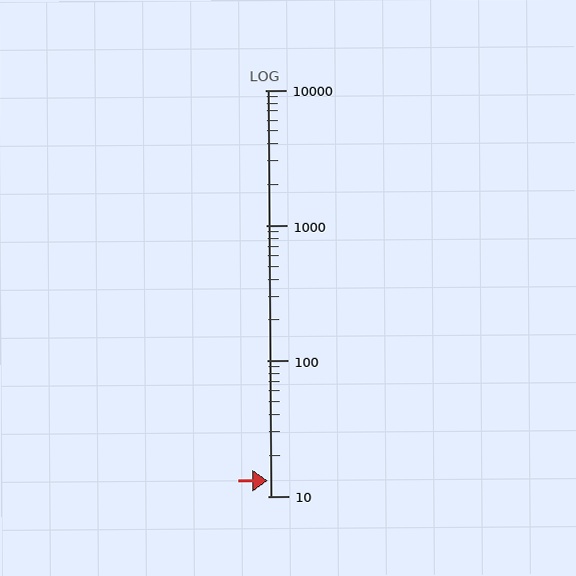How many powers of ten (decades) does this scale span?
The scale spans 3 decades, from 10 to 10000.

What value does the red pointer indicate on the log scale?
The pointer indicates approximately 13.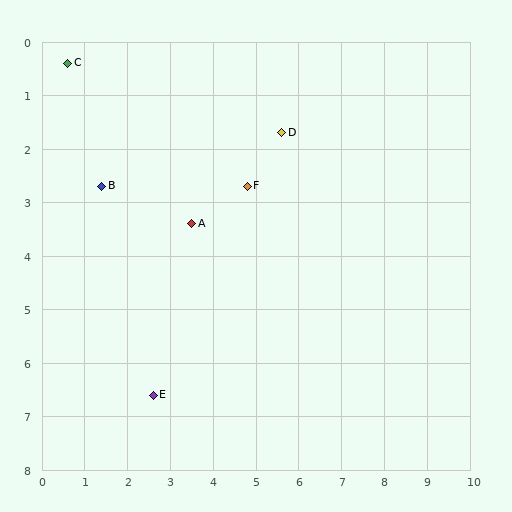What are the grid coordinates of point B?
Point B is at approximately (1.4, 2.7).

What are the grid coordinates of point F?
Point F is at approximately (4.8, 2.7).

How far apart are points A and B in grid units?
Points A and B are about 2.2 grid units apart.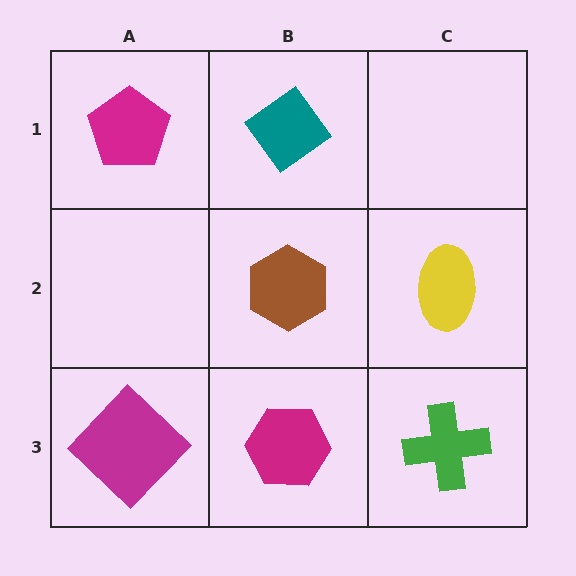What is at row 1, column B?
A teal diamond.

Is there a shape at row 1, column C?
No, that cell is empty.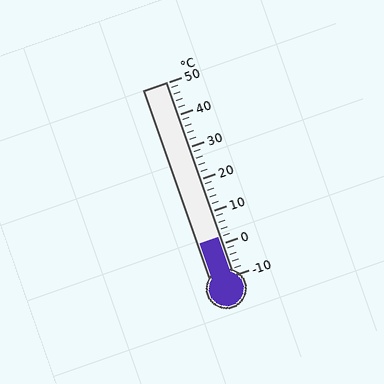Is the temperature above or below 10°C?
The temperature is below 10°C.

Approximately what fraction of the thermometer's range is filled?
The thermometer is filled to approximately 20% of its range.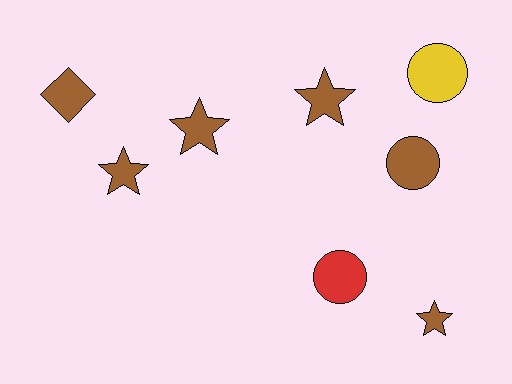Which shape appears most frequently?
Star, with 4 objects.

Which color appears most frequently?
Brown, with 6 objects.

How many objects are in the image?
There are 8 objects.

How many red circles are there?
There is 1 red circle.